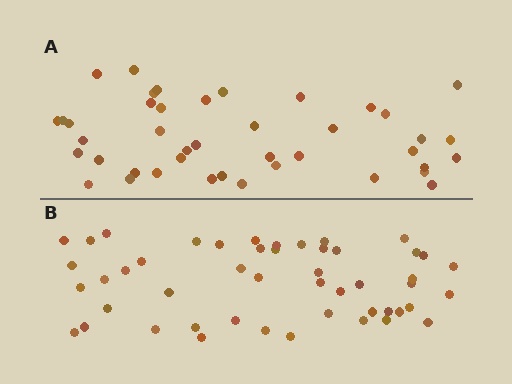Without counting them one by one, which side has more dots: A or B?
Region B (the bottom region) has more dots.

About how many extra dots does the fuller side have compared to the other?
Region B has roughly 8 or so more dots than region A.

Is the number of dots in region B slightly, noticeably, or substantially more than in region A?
Region B has only slightly more — the two regions are fairly close. The ratio is roughly 1.2 to 1.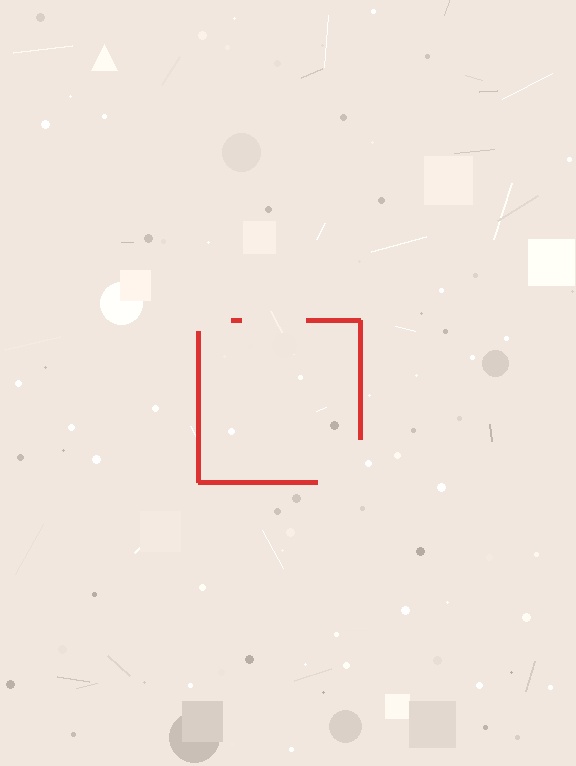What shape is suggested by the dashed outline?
The dashed outline suggests a square.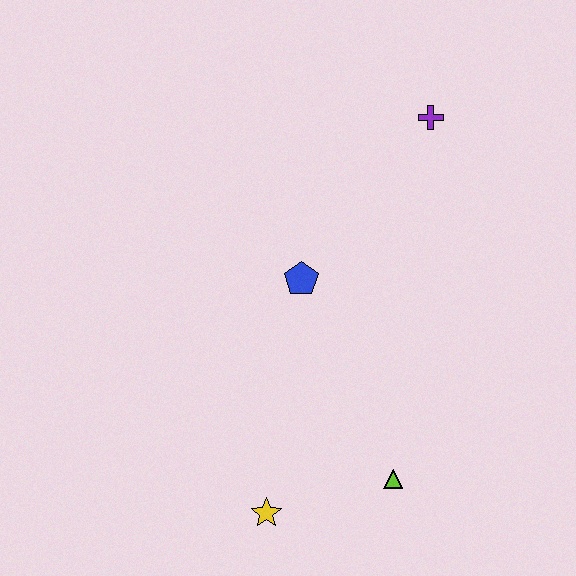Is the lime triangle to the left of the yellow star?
No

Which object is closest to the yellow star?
The lime triangle is closest to the yellow star.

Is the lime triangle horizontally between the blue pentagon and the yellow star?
No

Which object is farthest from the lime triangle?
The purple cross is farthest from the lime triangle.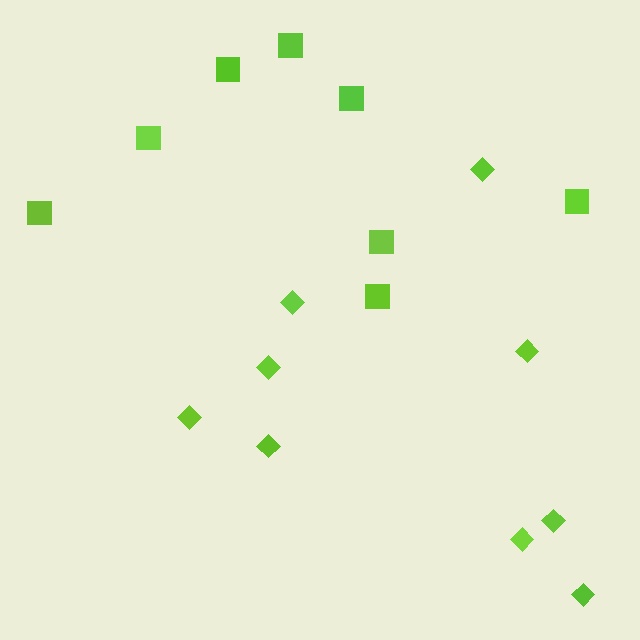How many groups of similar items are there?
There are 2 groups: one group of diamonds (9) and one group of squares (8).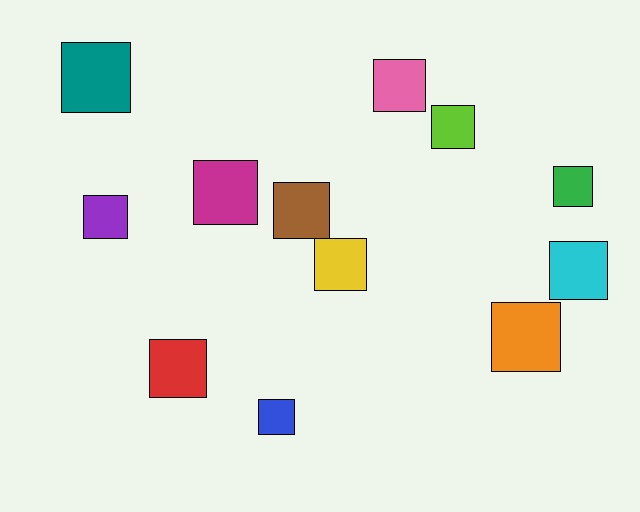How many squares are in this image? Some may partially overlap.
There are 12 squares.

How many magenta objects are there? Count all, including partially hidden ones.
There is 1 magenta object.